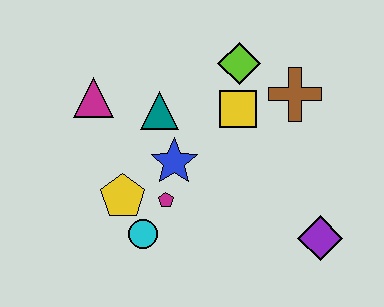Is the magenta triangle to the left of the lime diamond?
Yes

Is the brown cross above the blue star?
Yes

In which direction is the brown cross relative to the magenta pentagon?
The brown cross is to the right of the magenta pentagon.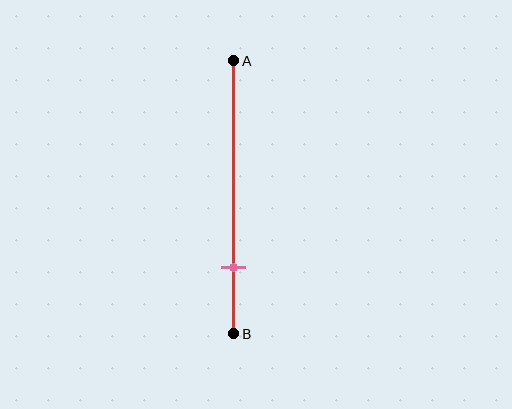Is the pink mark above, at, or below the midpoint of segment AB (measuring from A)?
The pink mark is below the midpoint of segment AB.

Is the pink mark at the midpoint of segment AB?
No, the mark is at about 75% from A, not at the 50% midpoint.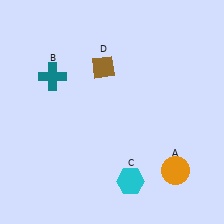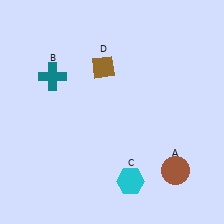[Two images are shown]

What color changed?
The circle (A) changed from orange in Image 1 to brown in Image 2.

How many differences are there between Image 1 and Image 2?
There is 1 difference between the two images.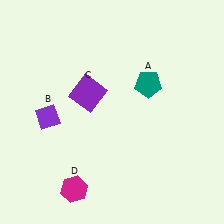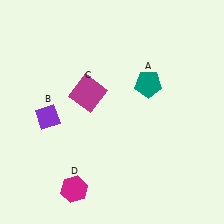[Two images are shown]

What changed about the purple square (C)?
In Image 1, C is purple. In Image 2, it changed to magenta.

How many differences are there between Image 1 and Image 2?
There is 1 difference between the two images.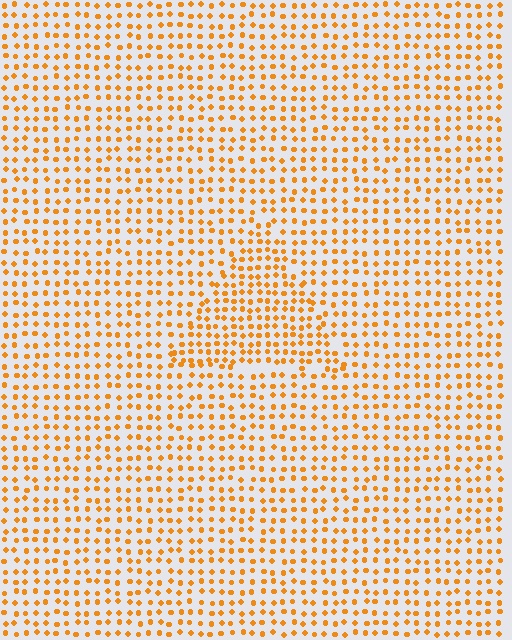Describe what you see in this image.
The image contains small orange elements arranged at two different densities. A triangle-shaped region is visible where the elements are more densely packed than the surrounding area.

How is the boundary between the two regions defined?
The boundary is defined by a change in element density (approximately 1.5x ratio). All elements are the same color, size, and shape.